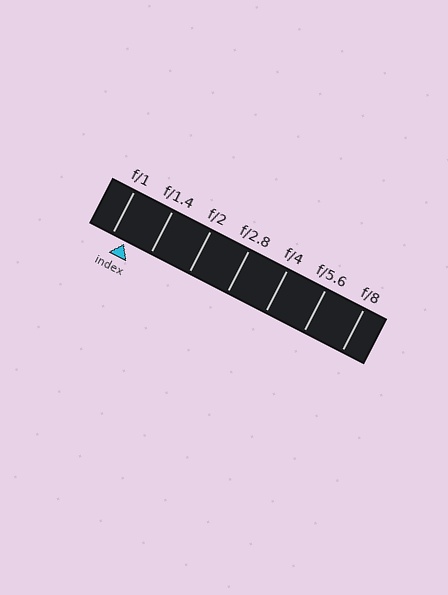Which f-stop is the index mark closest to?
The index mark is closest to f/1.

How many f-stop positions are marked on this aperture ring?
There are 7 f-stop positions marked.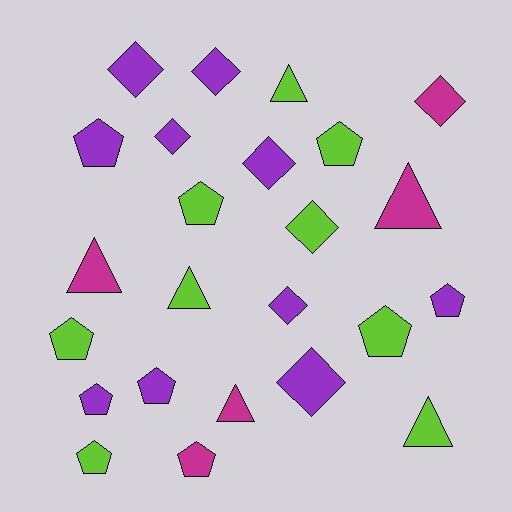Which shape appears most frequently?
Pentagon, with 10 objects.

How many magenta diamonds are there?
There is 1 magenta diamond.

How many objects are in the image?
There are 24 objects.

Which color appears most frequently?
Purple, with 10 objects.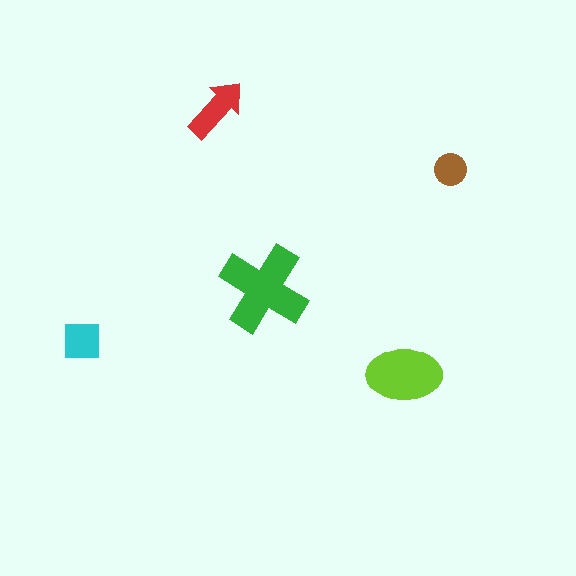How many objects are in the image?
There are 5 objects in the image.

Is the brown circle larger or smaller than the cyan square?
Smaller.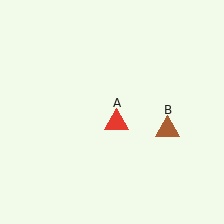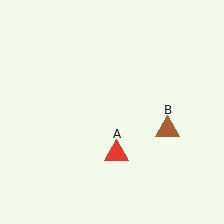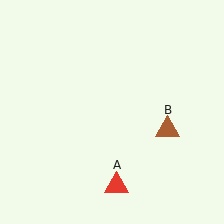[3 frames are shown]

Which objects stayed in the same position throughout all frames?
Brown triangle (object B) remained stationary.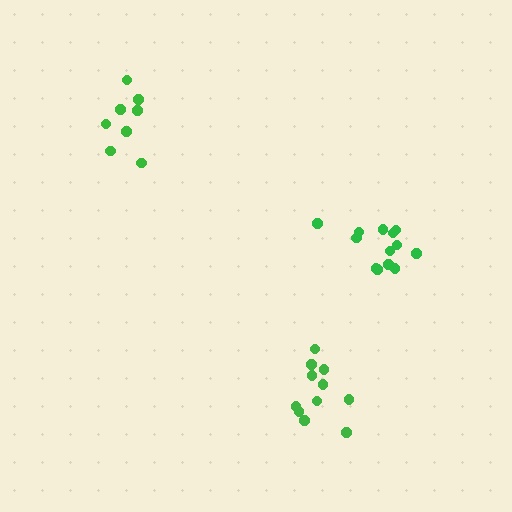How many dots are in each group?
Group 1: 13 dots, Group 2: 11 dots, Group 3: 8 dots (32 total).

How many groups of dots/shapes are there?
There are 3 groups.